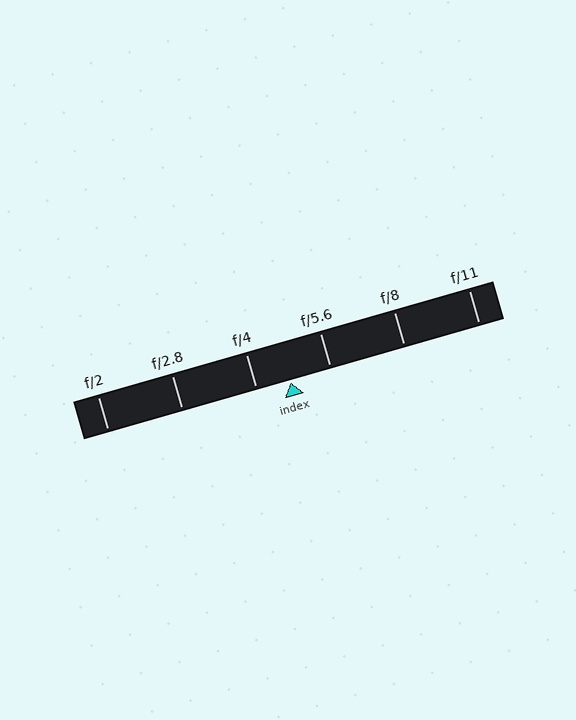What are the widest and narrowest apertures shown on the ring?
The widest aperture shown is f/2 and the narrowest is f/11.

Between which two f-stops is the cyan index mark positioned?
The index mark is between f/4 and f/5.6.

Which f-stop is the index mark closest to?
The index mark is closest to f/4.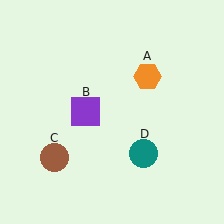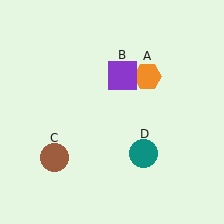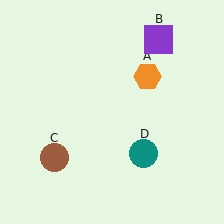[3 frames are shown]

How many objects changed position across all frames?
1 object changed position: purple square (object B).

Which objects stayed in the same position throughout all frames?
Orange hexagon (object A) and brown circle (object C) and teal circle (object D) remained stationary.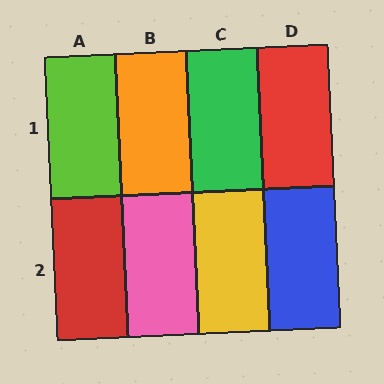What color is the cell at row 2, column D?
Blue.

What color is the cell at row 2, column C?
Yellow.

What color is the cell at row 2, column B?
Pink.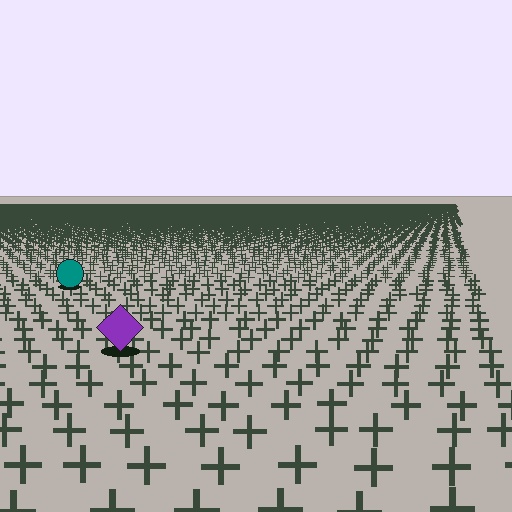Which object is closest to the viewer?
The purple diamond is closest. The texture marks near it are larger and more spread out.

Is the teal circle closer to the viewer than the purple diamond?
No. The purple diamond is closer — you can tell from the texture gradient: the ground texture is coarser near it.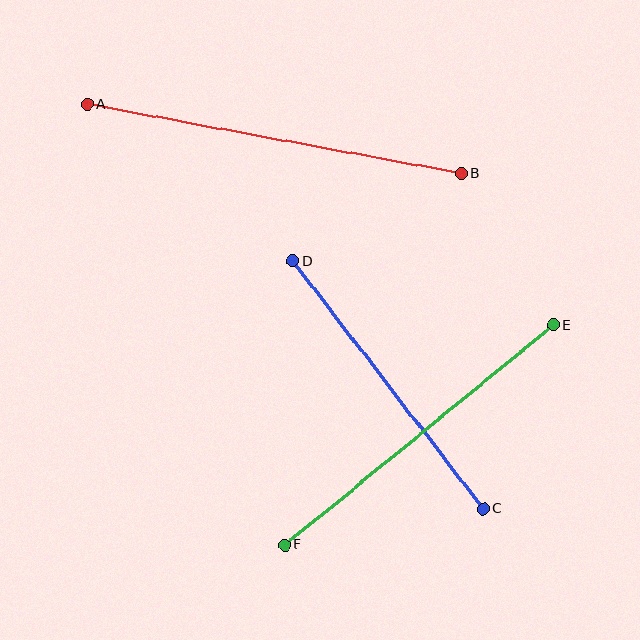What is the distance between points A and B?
The distance is approximately 381 pixels.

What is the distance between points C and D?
The distance is approximately 312 pixels.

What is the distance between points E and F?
The distance is approximately 347 pixels.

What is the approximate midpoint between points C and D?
The midpoint is at approximately (388, 385) pixels.